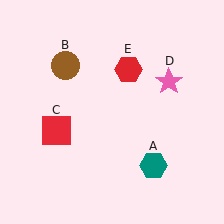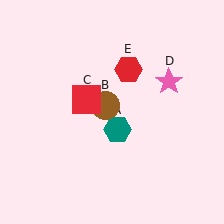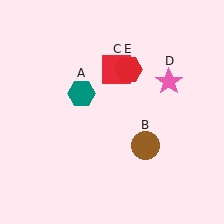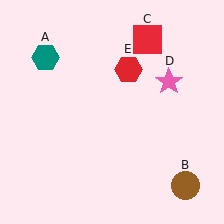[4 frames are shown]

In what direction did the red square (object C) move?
The red square (object C) moved up and to the right.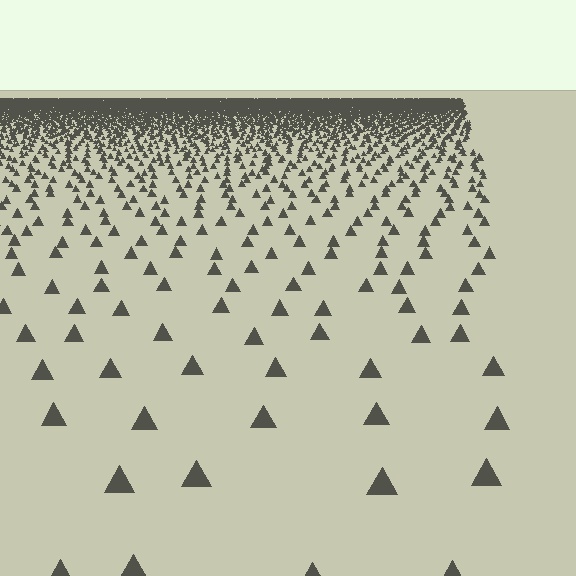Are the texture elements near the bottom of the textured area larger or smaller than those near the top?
Larger. Near the bottom, elements are closer to the viewer and appear at a bigger on-screen size.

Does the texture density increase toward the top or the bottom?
Density increases toward the top.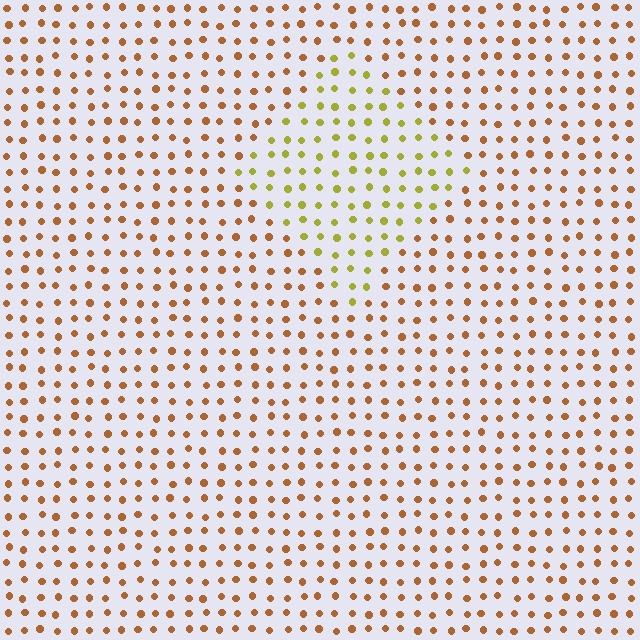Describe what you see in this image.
The image is filled with small brown elements in a uniform arrangement. A diamond-shaped region is visible where the elements are tinted to a slightly different hue, forming a subtle color boundary.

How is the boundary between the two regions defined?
The boundary is defined purely by a slight shift in hue (about 40 degrees). Spacing, size, and orientation are identical on both sides.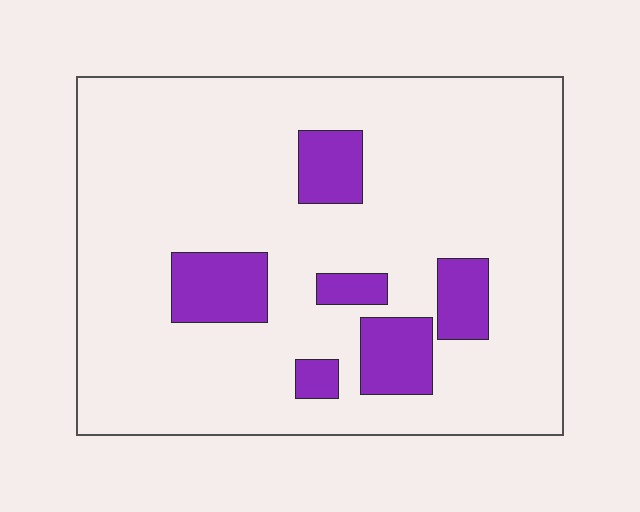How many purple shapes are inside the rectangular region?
6.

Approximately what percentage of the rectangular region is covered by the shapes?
Approximately 15%.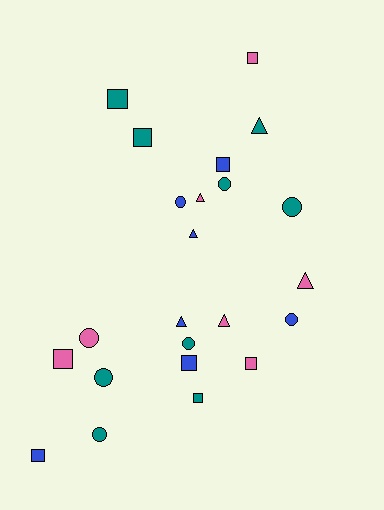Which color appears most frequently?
Teal, with 9 objects.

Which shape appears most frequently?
Square, with 9 objects.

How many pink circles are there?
There is 1 pink circle.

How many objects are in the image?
There are 23 objects.